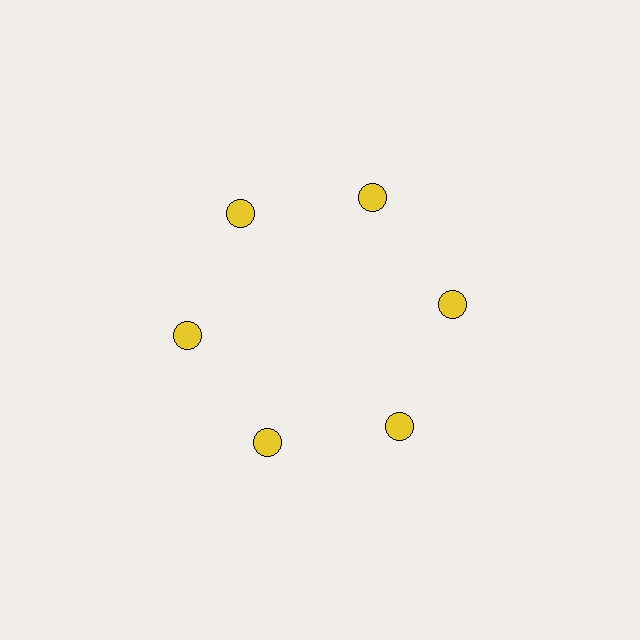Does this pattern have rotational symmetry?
Yes, this pattern has 6-fold rotational symmetry. It looks the same after rotating 60 degrees around the center.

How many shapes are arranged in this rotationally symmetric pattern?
There are 6 shapes, arranged in 6 groups of 1.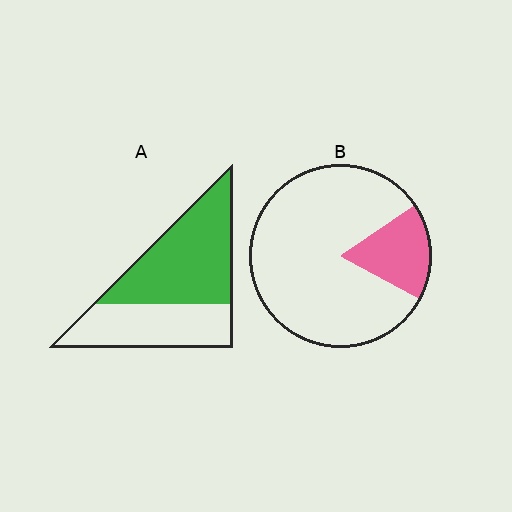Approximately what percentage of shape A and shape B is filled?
A is approximately 60% and B is approximately 20%.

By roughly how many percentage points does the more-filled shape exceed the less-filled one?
By roughly 40 percentage points (A over B).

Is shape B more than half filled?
No.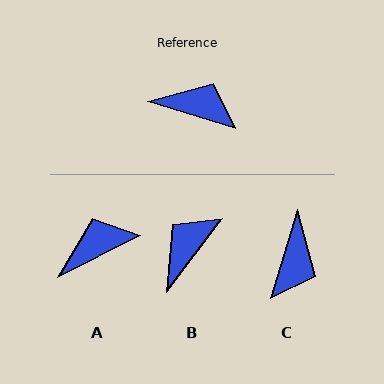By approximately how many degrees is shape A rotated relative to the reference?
Approximately 44 degrees counter-clockwise.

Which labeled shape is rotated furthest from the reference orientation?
C, about 90 degrees away.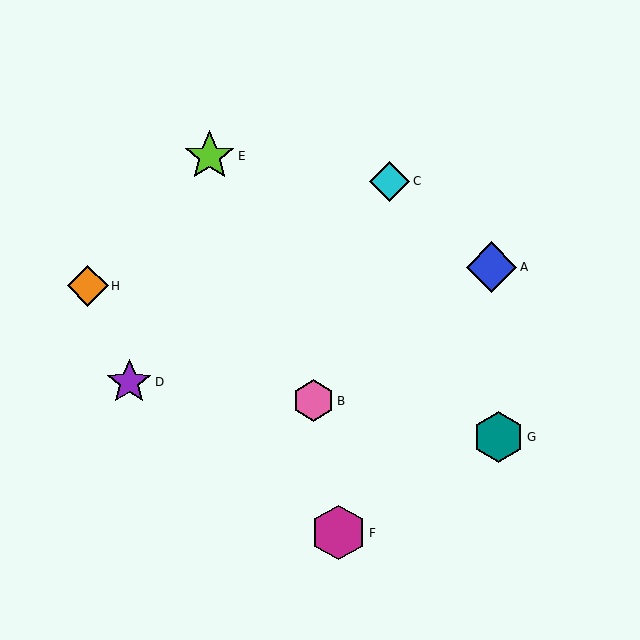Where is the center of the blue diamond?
The center of the blue diamond is at (491, 267).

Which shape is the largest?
The magenta hexagon (labeled F) is the largest.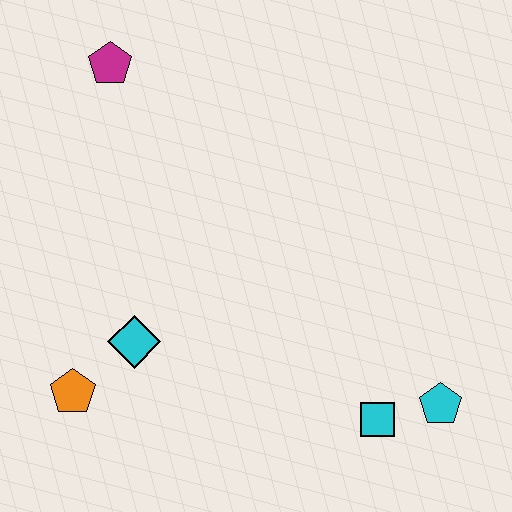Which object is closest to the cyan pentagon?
The cyan square is closest to the cyan pentagon.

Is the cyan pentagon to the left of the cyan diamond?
No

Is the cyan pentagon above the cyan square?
Yes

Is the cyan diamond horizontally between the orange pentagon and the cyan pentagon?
Yes